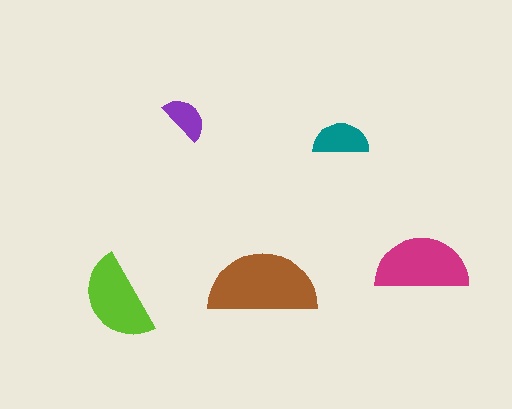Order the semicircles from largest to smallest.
the brown one, the magenta one, the lime one, the teal one, the purple one.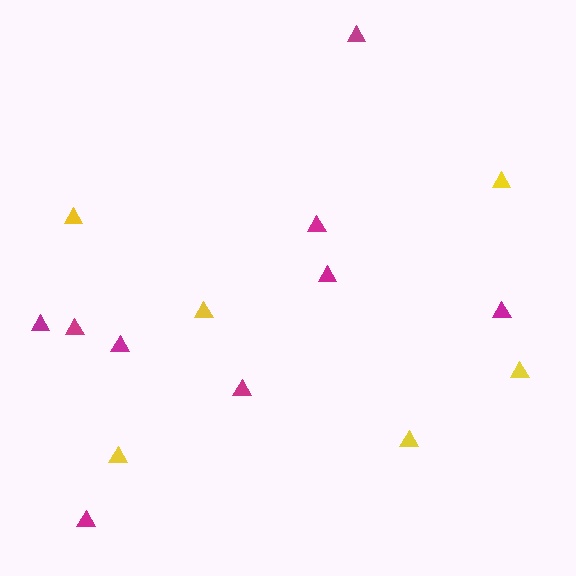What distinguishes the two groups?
There are 2 groups: one group of yellow triangles (6) and one group of magenta triangles (9).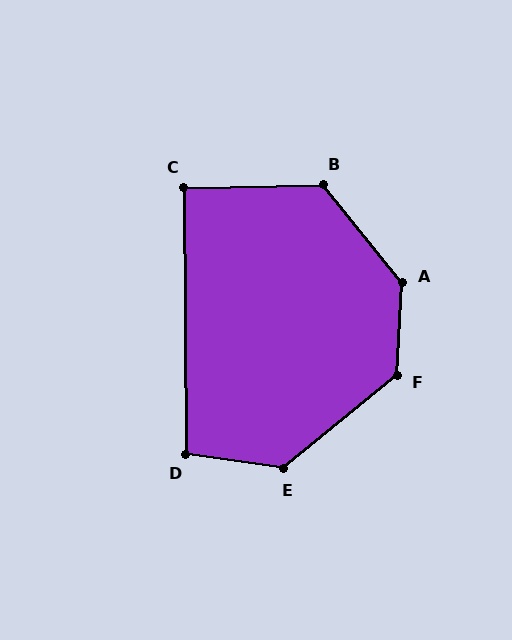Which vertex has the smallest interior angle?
C, at approximately 91 degrees.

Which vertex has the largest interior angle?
A, at approximately 138 degrees.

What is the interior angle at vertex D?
Approximately 99 degrees (obtuse).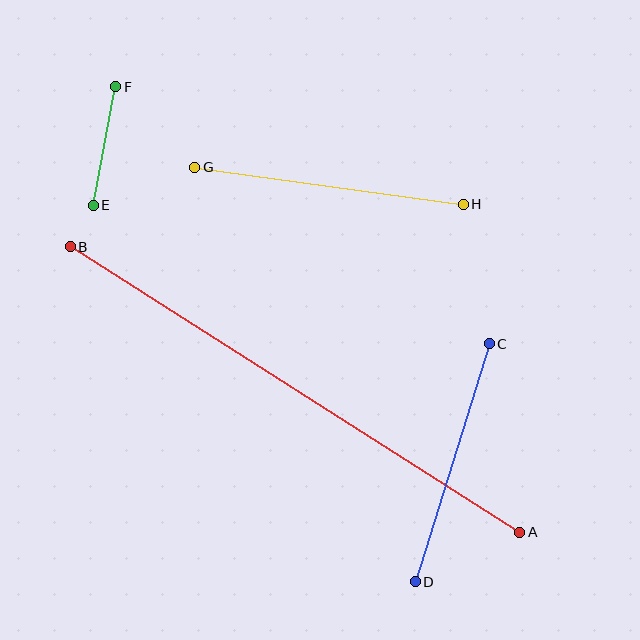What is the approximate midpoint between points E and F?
The midpoint is at approximately (104, 146) pixels.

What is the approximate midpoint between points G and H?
The midpoint is at approximately (329, 186) pixels.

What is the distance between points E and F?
The distance is approximately 120 pixels.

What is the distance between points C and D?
The distance is approximately 249 pixels.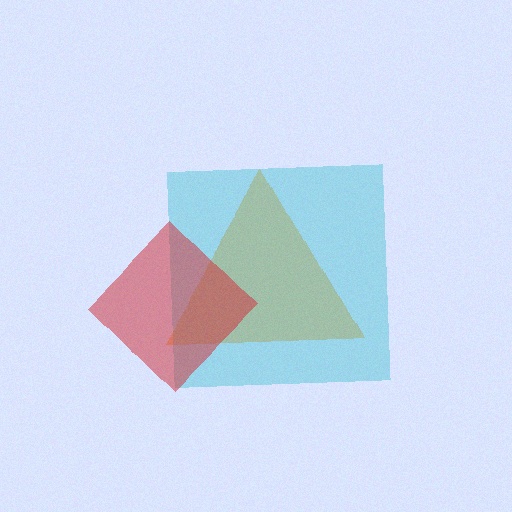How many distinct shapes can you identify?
There are 3 distinct shapes: an orange triangle, a cyan square, a red diamond.